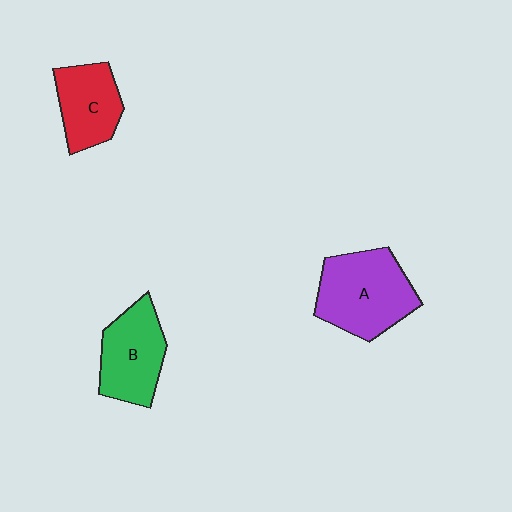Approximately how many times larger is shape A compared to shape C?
Approximately 1.5 times.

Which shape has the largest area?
Shape A (purple).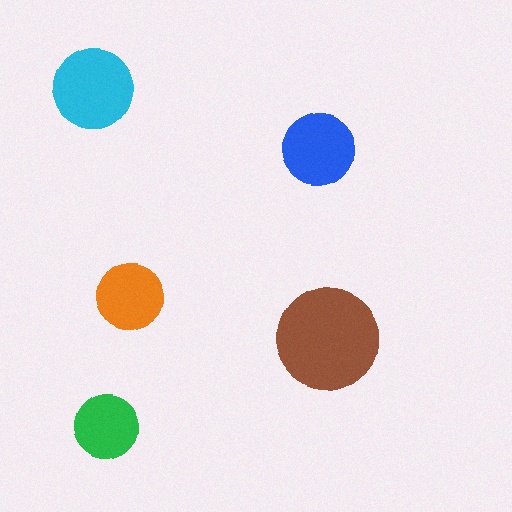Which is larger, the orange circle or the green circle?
The orange one.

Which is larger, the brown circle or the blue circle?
The brown one.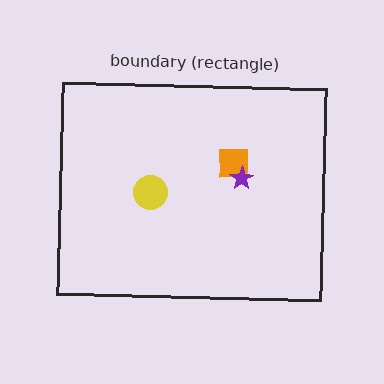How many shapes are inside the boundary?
3 inside, 0 outside.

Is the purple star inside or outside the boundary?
Inside.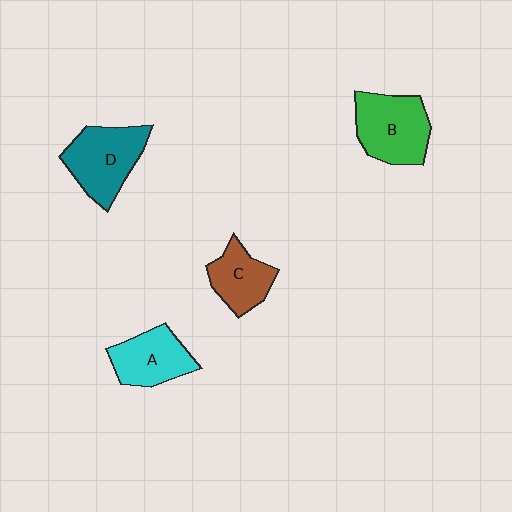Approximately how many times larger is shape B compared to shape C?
Approximately 1.4 times.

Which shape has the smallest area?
Shape C (brown).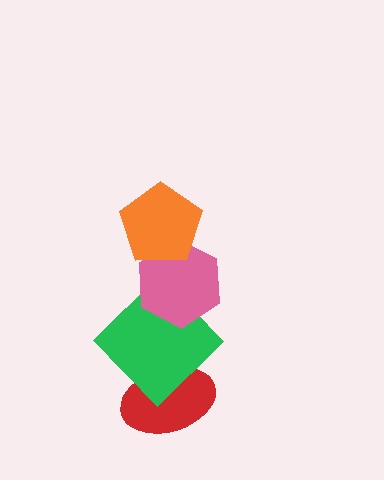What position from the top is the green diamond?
The green diamond is 3rd from the top.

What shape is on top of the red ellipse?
The green diamond is on top of the red ellipse.